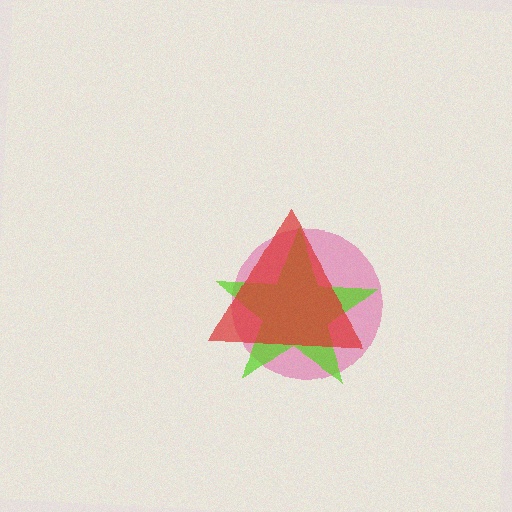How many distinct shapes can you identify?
There are 3 distinct shapes: a pink circle, a lime star, a red triangle.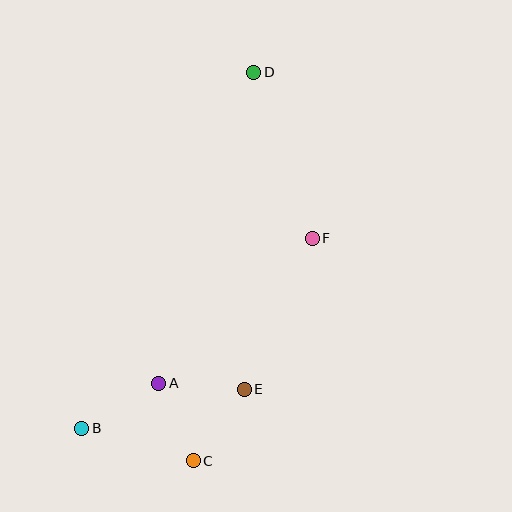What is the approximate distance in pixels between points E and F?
The distance between E and F is approximately 166 pixels.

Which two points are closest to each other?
Points A and C are closest to each other.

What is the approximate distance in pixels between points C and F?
The distance between C and F is approximately 253 pixels.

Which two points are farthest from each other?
Points B and D are farthest from each other.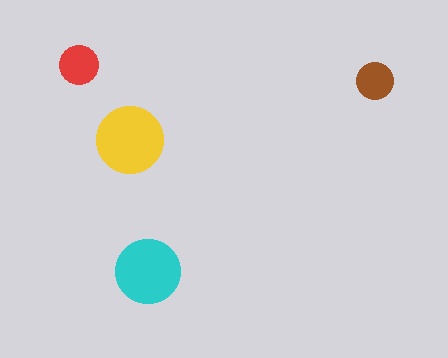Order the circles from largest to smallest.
the yellow one, the cyan one, the red one, the brown one.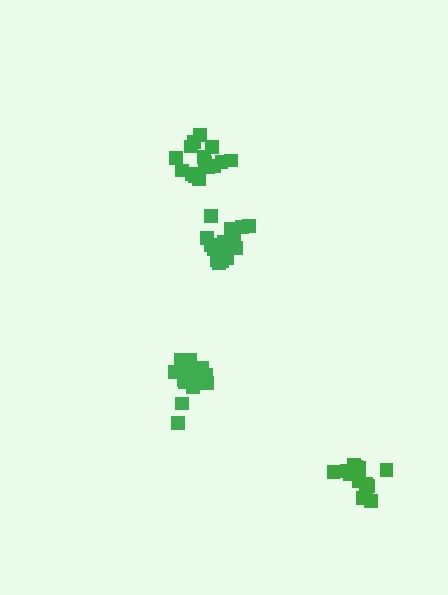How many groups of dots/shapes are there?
There are 4 groups.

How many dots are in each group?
Group 1: 14 dots, Group 2: 15 dots, Group 3: 15 dots, Group 4: 15 dots (59 total).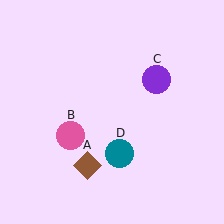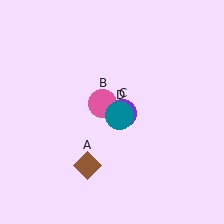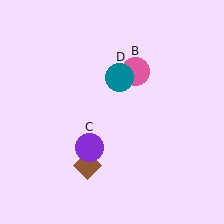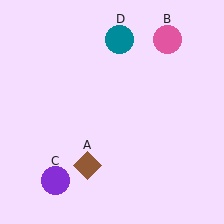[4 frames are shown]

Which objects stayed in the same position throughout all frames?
Brown diamond (object A) remained stationary.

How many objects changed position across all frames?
3 objects changed position: pink circle (object B), purple circle (object C), teal circle (object D).